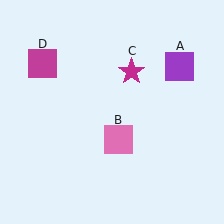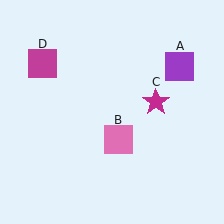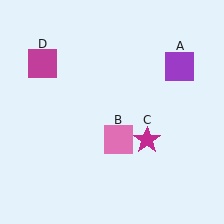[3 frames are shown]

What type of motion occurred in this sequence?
The magenta star (object C) rotated clockwise around the center of the scene.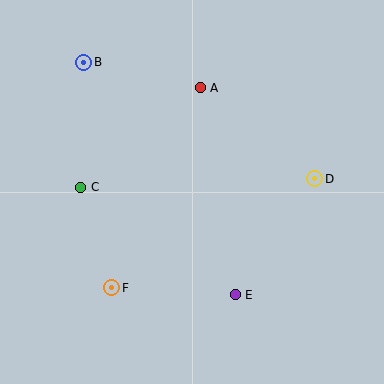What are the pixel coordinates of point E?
Point E is at (235, 295).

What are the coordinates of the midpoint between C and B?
The midpoint between C and B is at (82, 125).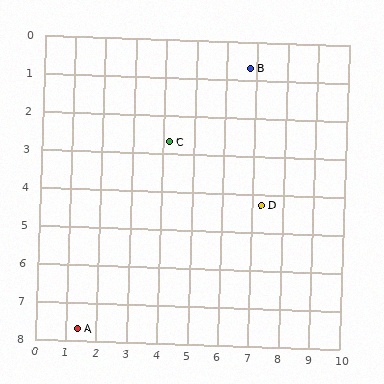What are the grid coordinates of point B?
Point B is at approximately (6.8, 0.7).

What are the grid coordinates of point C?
Point C is at approximately (4.2, 2.7).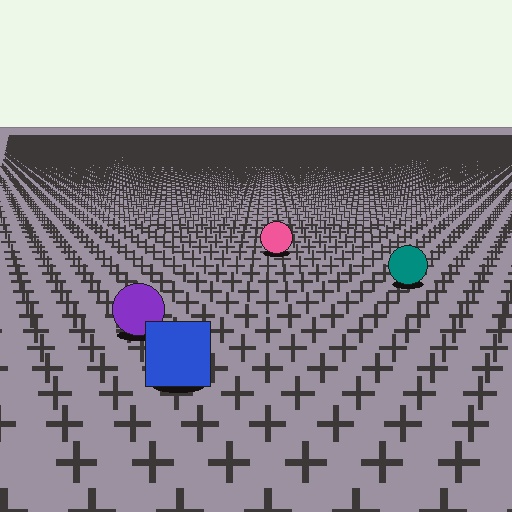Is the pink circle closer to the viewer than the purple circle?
No. The purple circle is closer — you can tell from the texture gradient: the ground texture is coarser near it.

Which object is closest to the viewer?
The blue square is closest. The texture marks near it are larger and more spread out.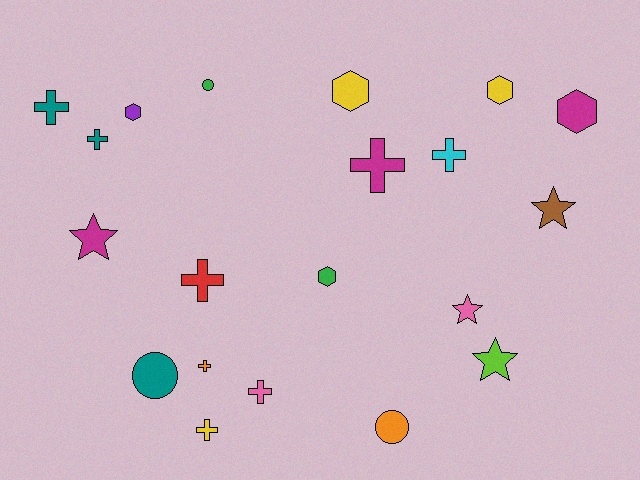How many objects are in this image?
There are 20 objects.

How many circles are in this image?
There are 3 circles.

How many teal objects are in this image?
There are 3 teal objects.